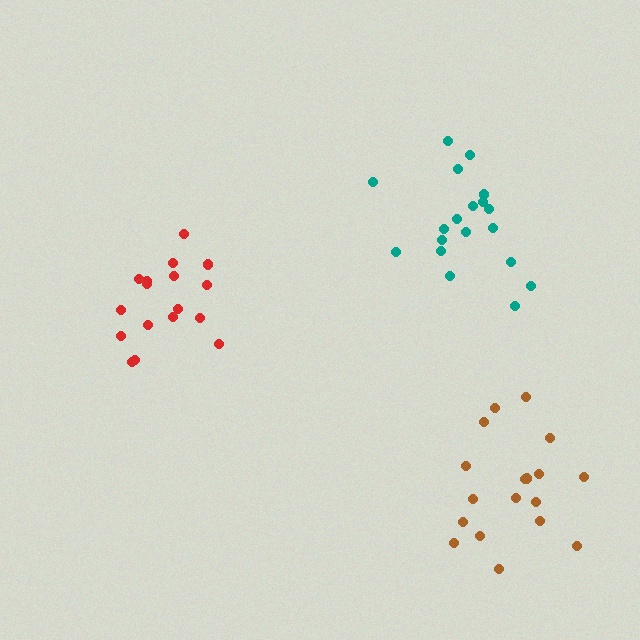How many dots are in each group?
Group 1: 17 dots, Group 2: 18 dots, Group 3: 19 dots (54 total).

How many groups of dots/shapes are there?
There are 3 groups.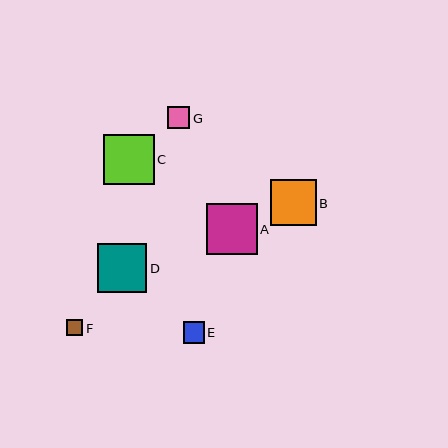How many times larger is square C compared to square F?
Square C is approximately 3.1 times the size of square F.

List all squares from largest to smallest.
From largest to smallest: A, C, D, B, G, E, F.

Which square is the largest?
Square A is the largest with a size of approximately 51 pixels.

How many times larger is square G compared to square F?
Square G is approximately 1.4 times the size of square F.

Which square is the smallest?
Square F is the smallest with a size of approximately 16 pixels.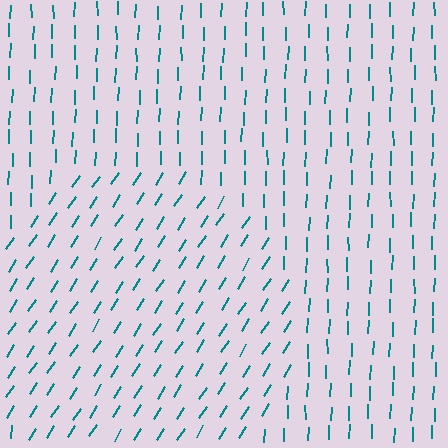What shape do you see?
I see a circle.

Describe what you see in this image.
The image is filled with small teal line segments. A circle region in the image has lines oriented differently from the surrounding lines, creating a visible texture boundary.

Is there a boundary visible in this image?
Yes, there is a texture boundary formed by a change in line orientation.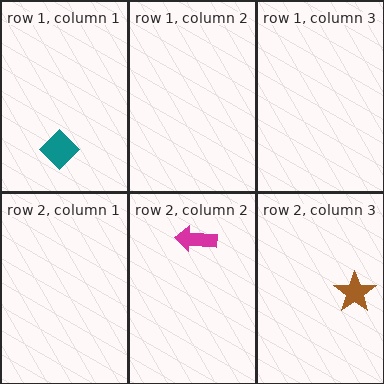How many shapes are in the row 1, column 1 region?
1.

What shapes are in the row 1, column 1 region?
The teal diamond.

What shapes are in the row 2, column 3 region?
The brown star.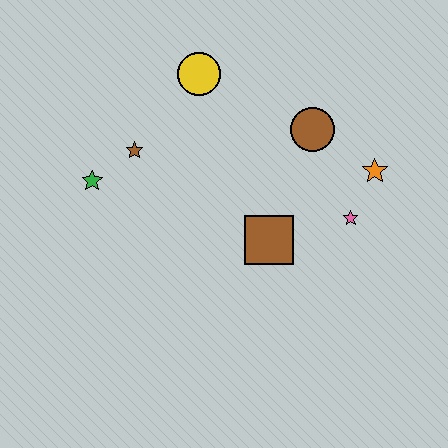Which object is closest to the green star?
The brown star is closest to the green star.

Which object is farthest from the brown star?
The orange star is farthest from the brown star.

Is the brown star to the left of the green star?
No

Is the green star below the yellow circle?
Yes